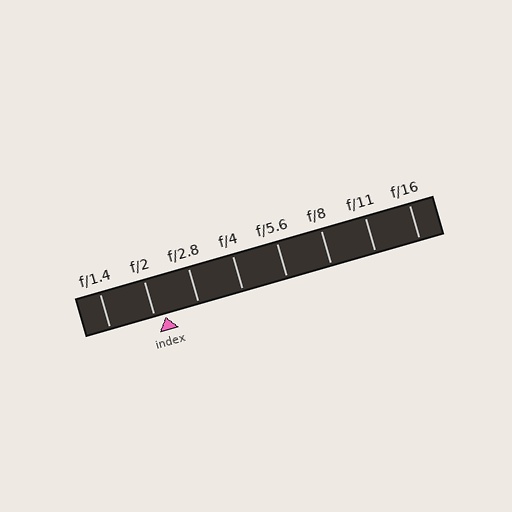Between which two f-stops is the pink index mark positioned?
The index mark is between f/2 and f/2.8.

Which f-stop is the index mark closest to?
The index mark is closest to f/2.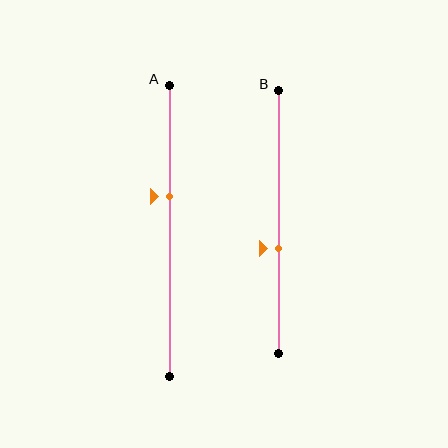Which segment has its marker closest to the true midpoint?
Segment B has its marker closest to the true midpoint.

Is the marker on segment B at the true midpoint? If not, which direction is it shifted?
No, the marker on segment B is shifted downward by about 10% of the segment length.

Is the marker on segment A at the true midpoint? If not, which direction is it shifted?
No, the marker on segment A is shifted upward by about 12% of the segment length.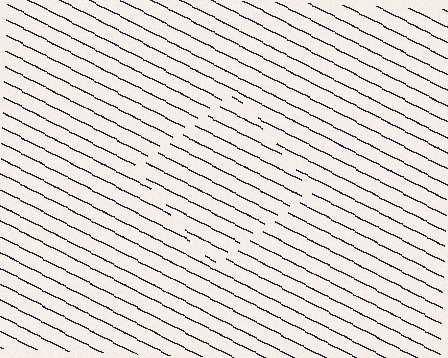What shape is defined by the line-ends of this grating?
An illusory square. The interior of the shape contains the same grating, shifted by half a period — the contour is defined by the phase discontinuity where line-ends from the inner and outer gratings abut.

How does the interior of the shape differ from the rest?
The interior of the shape contains the same grating, shifted by half a period — the contour is defined by the phase discontinuity where line-ends from the inner and outer gratings abut.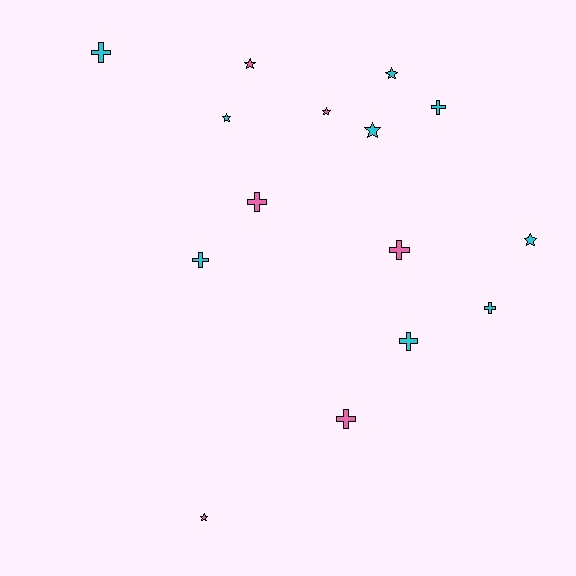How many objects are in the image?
There are 15 objects.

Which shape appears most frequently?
Cross, with 8 objects.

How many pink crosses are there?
There are 3 pink crosses.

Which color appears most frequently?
Cyan, with 9 objects.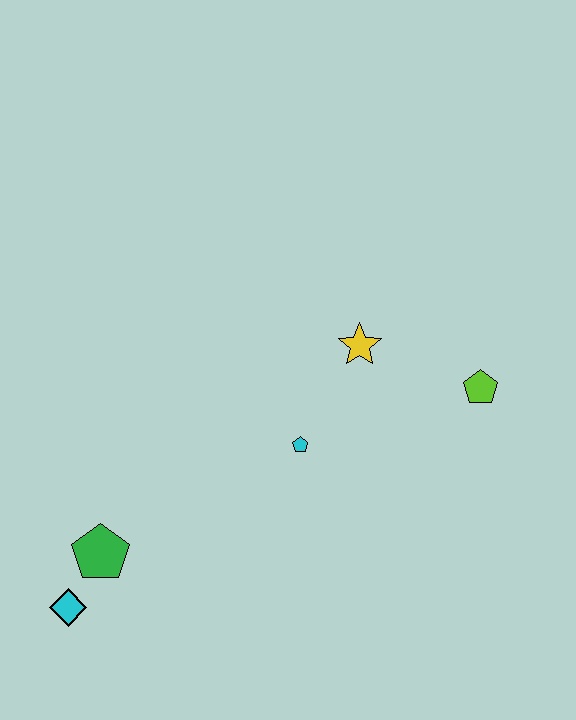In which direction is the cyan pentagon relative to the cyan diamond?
The cyan pentagon is to the right of the cyan diamond.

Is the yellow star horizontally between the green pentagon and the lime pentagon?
Yes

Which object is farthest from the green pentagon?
The lime pentagon is farthest from the green pentagon.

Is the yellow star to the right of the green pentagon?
Yes